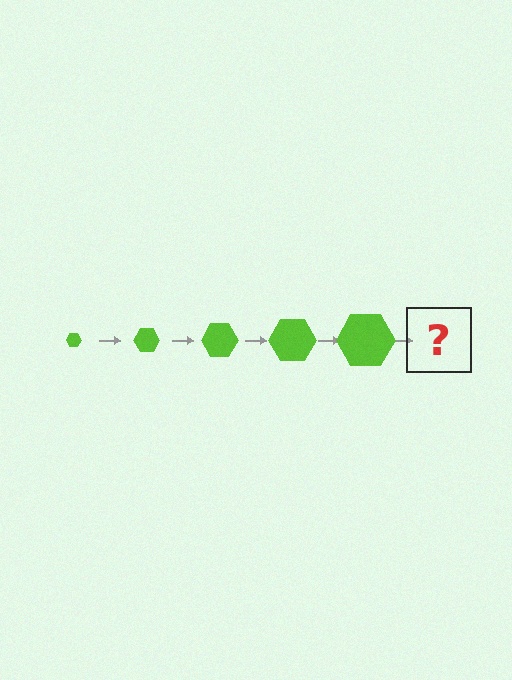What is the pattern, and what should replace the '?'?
The pattern is that the hexagon gets progressively larger each step. The '?' should be a lime hexagon, larger than the previous one.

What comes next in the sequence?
The next element should be a lime hexagon, larger than the previous one.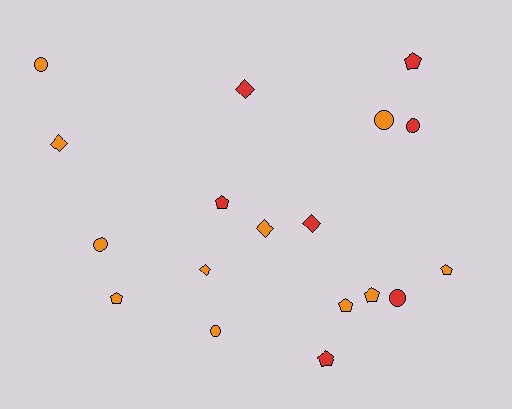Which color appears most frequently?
Orange, with 11 objects.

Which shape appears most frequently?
Pentagon, with 7 objects.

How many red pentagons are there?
There are 3 red pentagons.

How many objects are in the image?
There are 18 objects.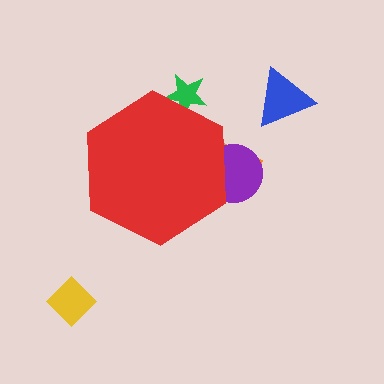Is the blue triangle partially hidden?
No, the blue triangle is fully visible.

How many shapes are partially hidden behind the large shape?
3 shapes are partially hidden.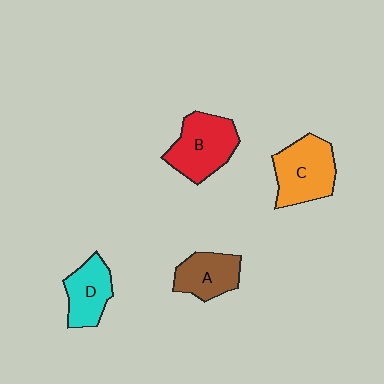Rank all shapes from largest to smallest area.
From largest to smallest: C (orange), B (red), D (cyan), A (brown).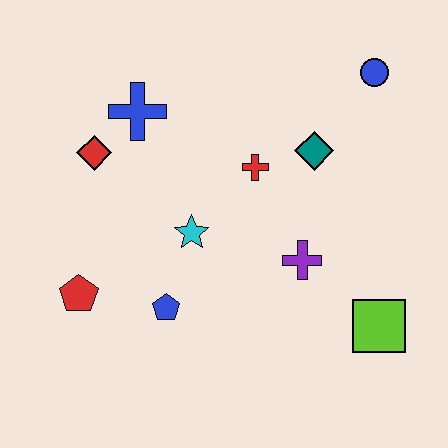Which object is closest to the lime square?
The purple cross is closest to the lime square.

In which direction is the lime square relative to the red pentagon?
The lime square is to the right of the red pentagon.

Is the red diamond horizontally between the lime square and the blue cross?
No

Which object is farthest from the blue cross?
The lime square is farthest from the blue cross.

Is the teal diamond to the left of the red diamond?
No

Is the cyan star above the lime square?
Yes